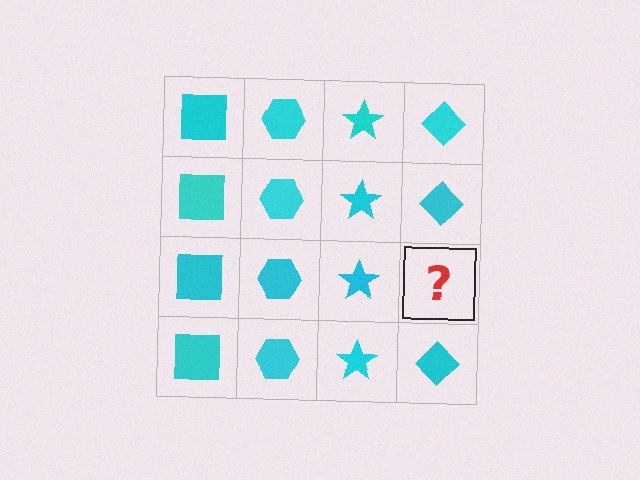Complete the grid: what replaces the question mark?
The question mark should be replaced with a cyan diamond.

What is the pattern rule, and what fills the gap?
The rule is that each column has a consistent shape. The gap should be filled with a cyan diamond.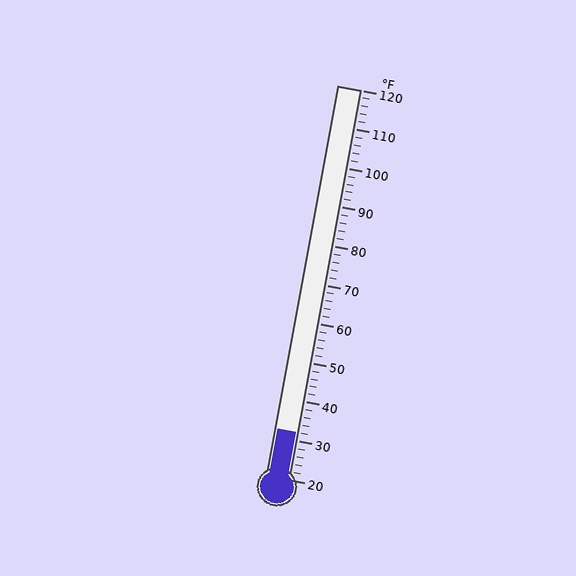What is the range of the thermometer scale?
The thermometer scale ranges from 20°F to 120°F.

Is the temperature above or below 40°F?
The temperature is below 40°F.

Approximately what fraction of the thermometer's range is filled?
The thermometer is filled to approximately 10% of its range.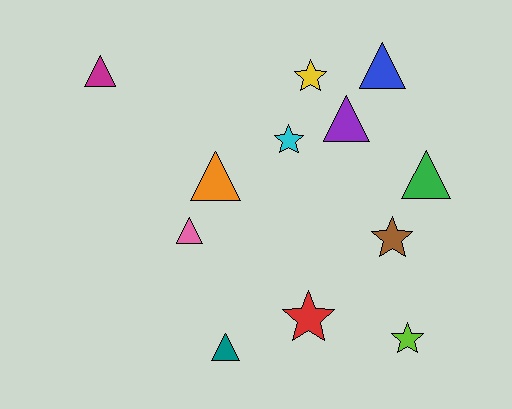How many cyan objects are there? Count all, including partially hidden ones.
There is 1 cyan object.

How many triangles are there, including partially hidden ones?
There are 7 triangles.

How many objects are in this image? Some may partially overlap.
There are 12 objects.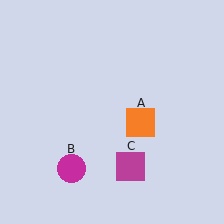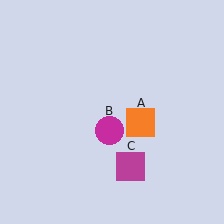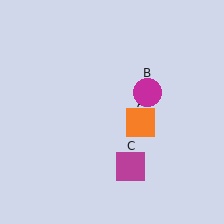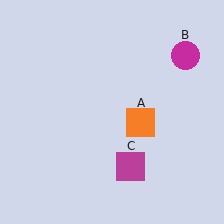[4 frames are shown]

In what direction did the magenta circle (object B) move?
The magenta circle (object B) moved up and to the right.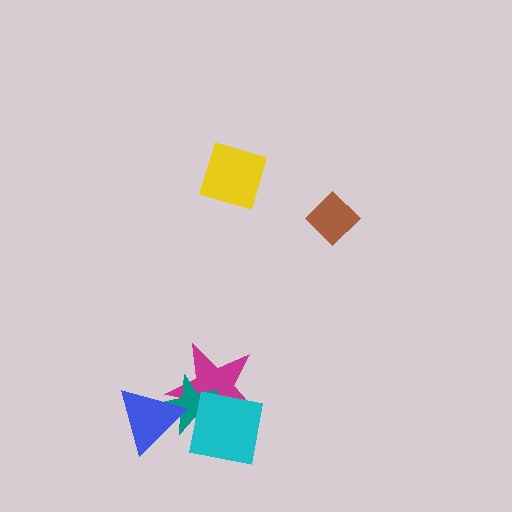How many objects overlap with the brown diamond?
0 objects overlap with the brown diamond.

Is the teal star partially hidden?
Yes, it is partially covered by another shape.